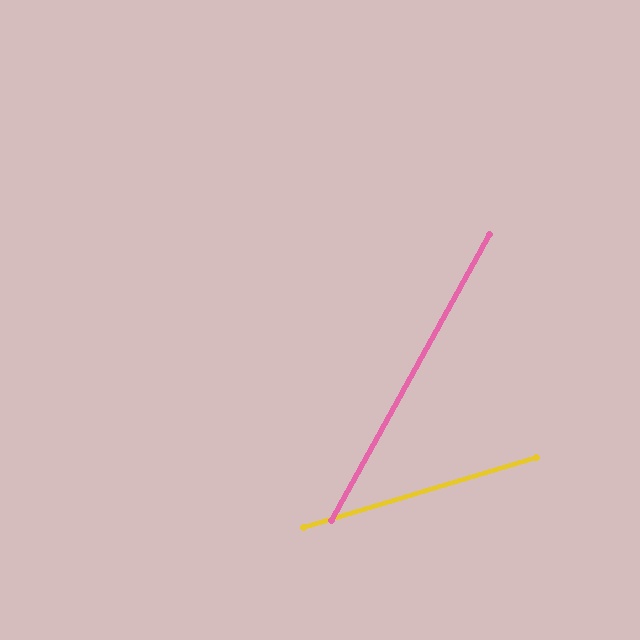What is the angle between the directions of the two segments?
Approximately 44 degrees.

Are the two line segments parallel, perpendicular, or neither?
Neither parallel nor perpendicular — they differ by about 44°.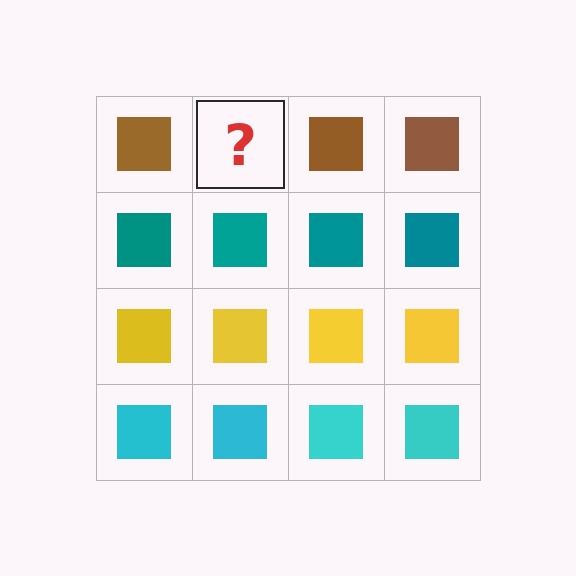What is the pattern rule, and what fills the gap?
The rule is that each row has a consistent color. The gap should be filled with a brown square.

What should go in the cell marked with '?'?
The missing cell should contain a brown square.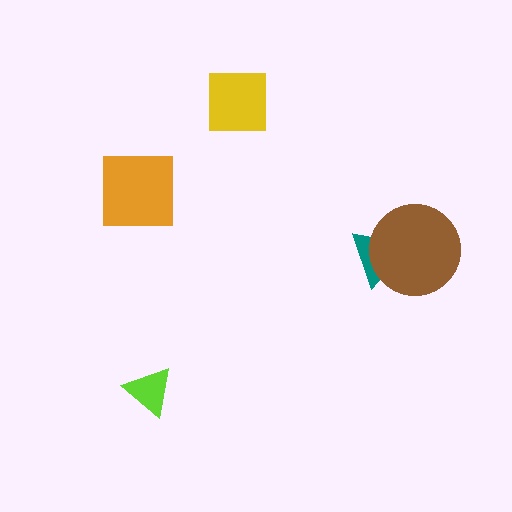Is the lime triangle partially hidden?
No, no other shape covers it.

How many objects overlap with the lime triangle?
0 objects overlap with the lime triangle.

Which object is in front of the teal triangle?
The brown circle is in front of the teal triangle.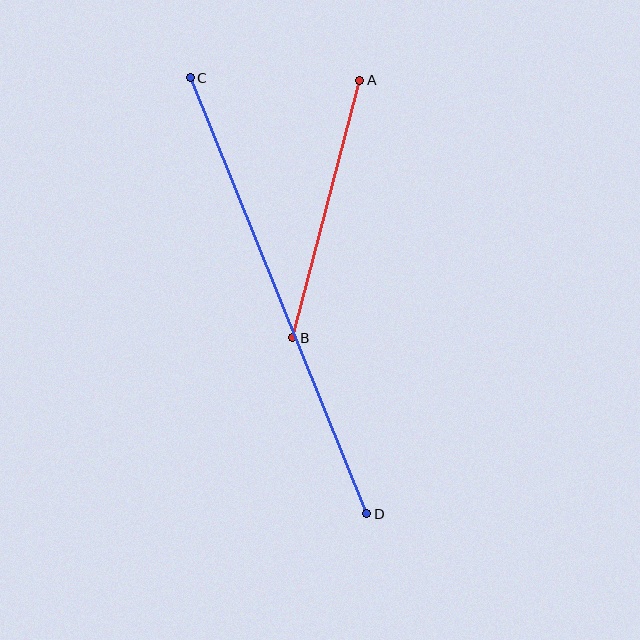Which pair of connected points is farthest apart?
Points C and D are farthest apart.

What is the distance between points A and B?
The distance is approximately 266 pixels.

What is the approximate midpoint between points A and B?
The midpoint is at approximately (326, 209) pixels.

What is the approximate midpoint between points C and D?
The midpoint is at approximately (279, 296) pixels.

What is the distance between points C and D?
The distance is approximately 470 pixels.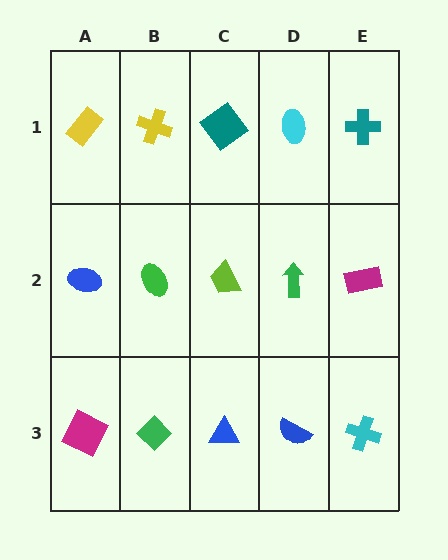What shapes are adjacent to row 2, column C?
A teal diamond (row 1, column C), a blue triangle (row 3, column C), a green ellipse (row 2, column B), a green arrow (row 2, column D).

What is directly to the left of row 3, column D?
A blue triangle.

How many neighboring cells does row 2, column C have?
4.